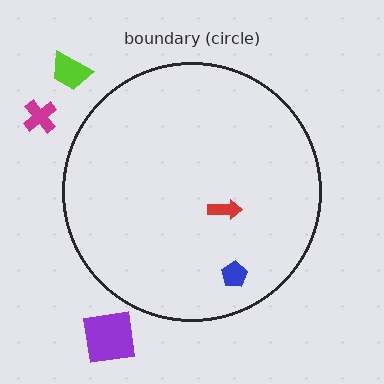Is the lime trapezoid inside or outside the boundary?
Outside.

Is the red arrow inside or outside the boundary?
Inside.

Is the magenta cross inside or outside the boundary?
Outside.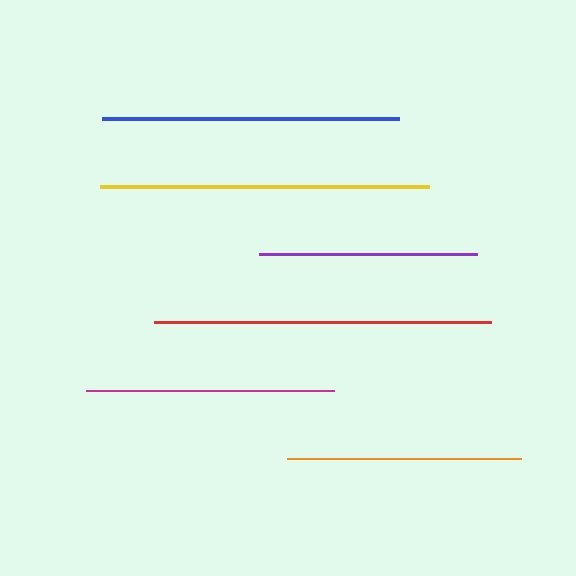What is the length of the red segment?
The red segment is approximately 336 pixels long.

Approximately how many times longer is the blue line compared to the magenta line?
The blue line is approximately 1.2 times the length of the magenta line.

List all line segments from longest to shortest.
From longest to shortest: red, yellow, blue, magenta, orange, purple.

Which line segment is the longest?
The red line is the longest at approximately 336 pixels.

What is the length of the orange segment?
The orange segment is approximately 233 pixels long.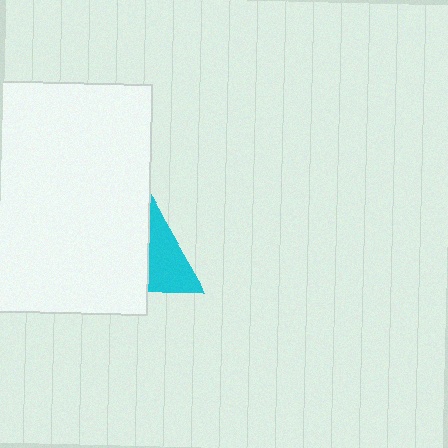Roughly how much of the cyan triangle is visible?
About half of it is visible (roughly 47%).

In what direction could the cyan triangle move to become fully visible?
The cyan triangle could move right. That would shift it out from behind the white rectangle entirely.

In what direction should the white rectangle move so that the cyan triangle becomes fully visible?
The white rectangle should move left. That is the shortest direction to clear the overlap and leave the cyan triangle fully visible.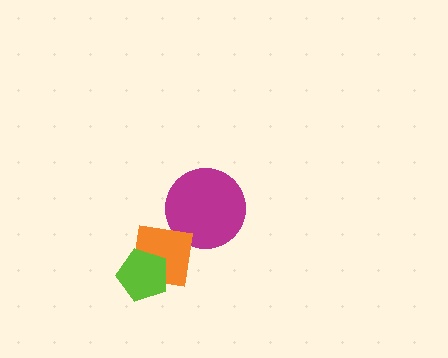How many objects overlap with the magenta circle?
0 objects overlap with the magenta circle.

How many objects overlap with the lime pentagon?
1 object overlaps with the lime pentagon.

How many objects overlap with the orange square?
1 object overlaps with the orange square.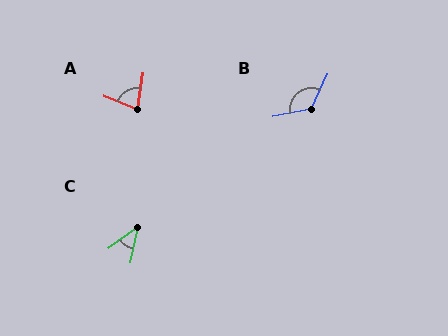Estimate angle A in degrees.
Approximately 77 degrees.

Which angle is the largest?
B, at approximately 127 degrees.